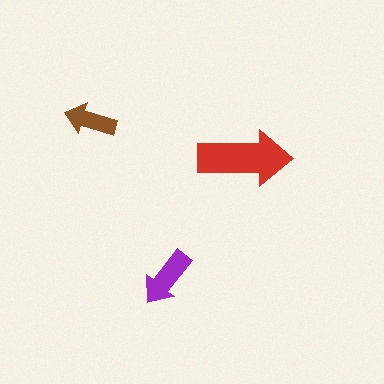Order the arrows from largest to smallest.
the red one, the purple one, the brown one.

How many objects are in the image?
There are 3 objects in the image.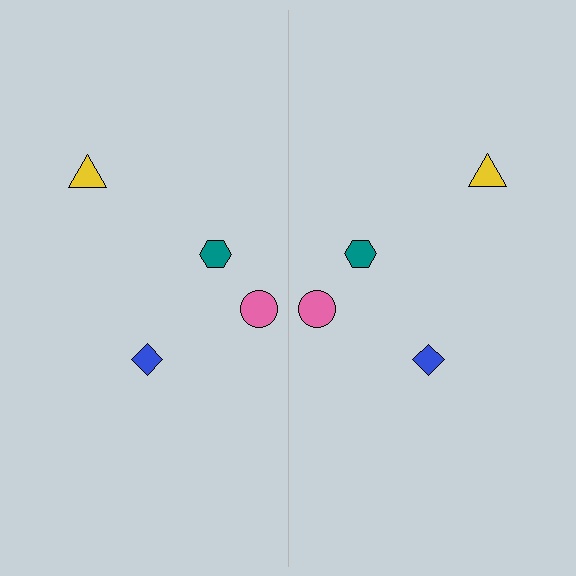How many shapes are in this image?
There are 8 shapes in this image.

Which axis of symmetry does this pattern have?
The pattern has a vertical axis of symmetry running through the center of the image.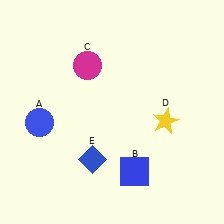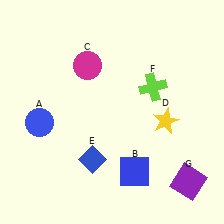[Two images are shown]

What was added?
A lime cross (F), a purple square (G) were added in Image 2.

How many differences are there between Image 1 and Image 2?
There are 2 differences between the two images.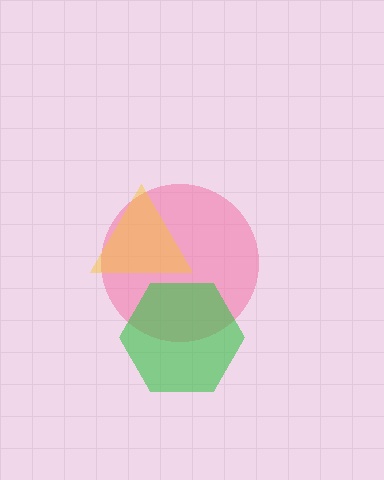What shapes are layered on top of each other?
The layered shapes are: a pink circle, a green hexagon, a yellow triangle.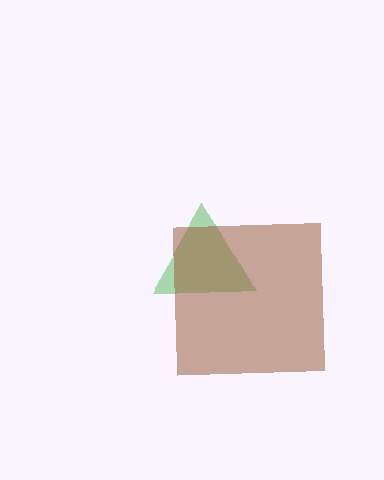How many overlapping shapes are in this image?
There are 2 overlapping shapes in the image.